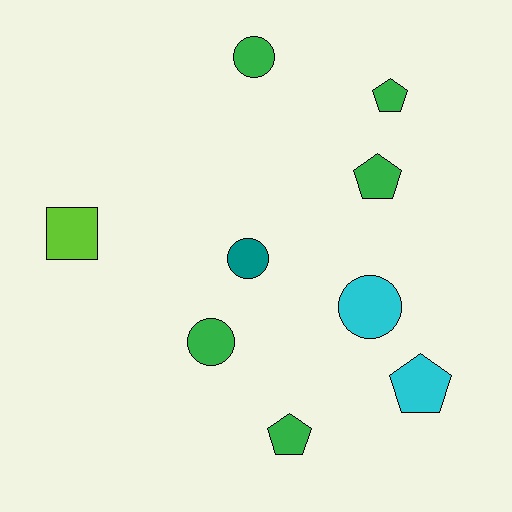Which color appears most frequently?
Green, with 5 objects.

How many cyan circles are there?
There is 1 cyan circle.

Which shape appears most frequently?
Pentagon, with 4 objects.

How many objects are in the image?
There are 9 objects.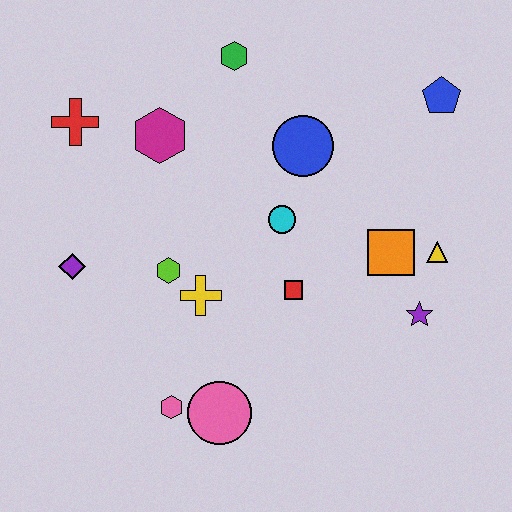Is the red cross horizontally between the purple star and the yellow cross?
No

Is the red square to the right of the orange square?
No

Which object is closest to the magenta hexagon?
The red cross is closest to the magenta hexagon.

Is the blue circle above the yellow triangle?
Yes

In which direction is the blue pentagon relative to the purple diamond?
The blue pentagon is to the right of the purple diamond.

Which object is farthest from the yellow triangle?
The red cross is farthest from the yellow triangle.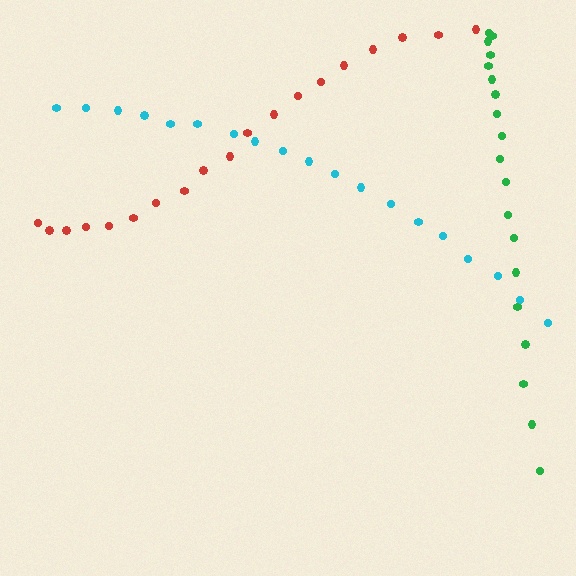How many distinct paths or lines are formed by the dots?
There are 3 distinct paths.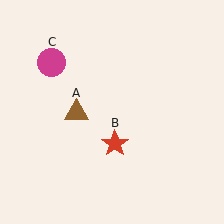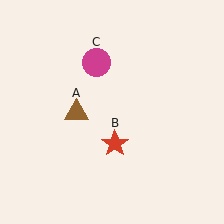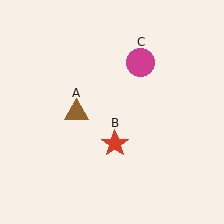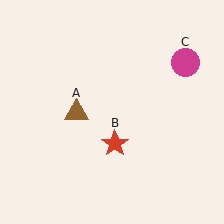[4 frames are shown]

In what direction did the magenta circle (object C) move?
The magenta circle (object C) moved right.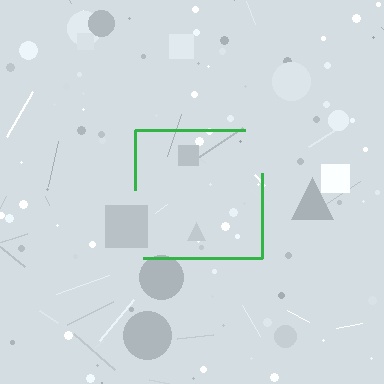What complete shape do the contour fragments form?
The contour fragments form a square.